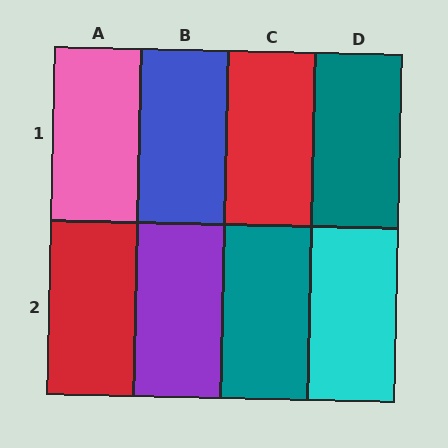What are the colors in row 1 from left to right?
Pink, blue, red, teal.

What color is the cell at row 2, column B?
Purple.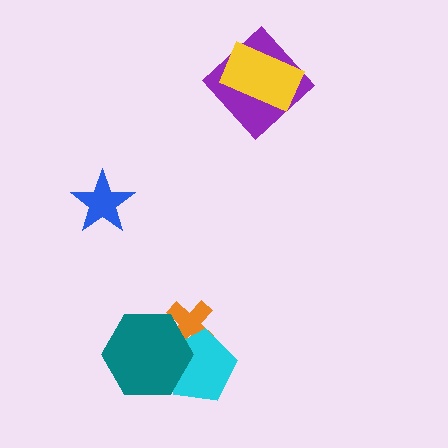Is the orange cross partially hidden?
Yes, it is partially covered by another shape.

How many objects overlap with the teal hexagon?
2 objects overlap with the teal hexagon.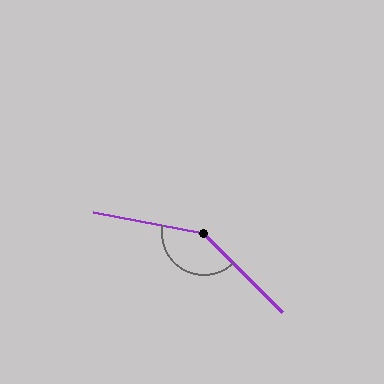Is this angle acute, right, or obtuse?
It is obtuse.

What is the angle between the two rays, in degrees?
Approximately 145 degrees.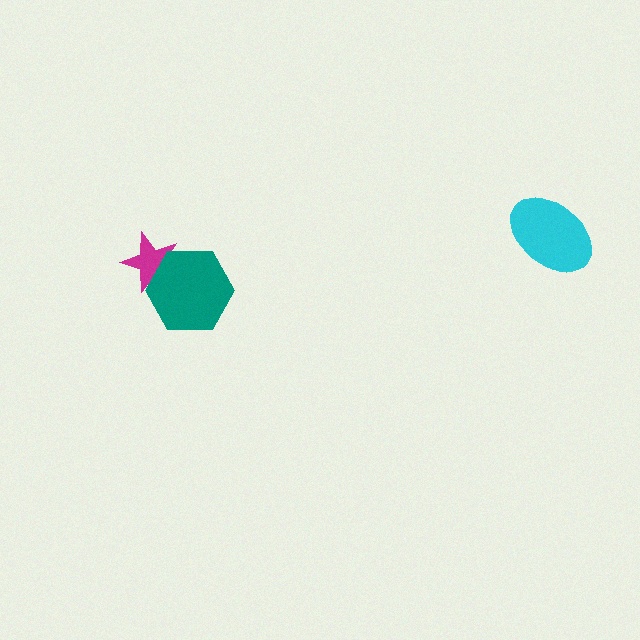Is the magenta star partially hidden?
Yes, it is partially covered by another shape.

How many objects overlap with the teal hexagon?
1 object overlaps with the teal hexagon.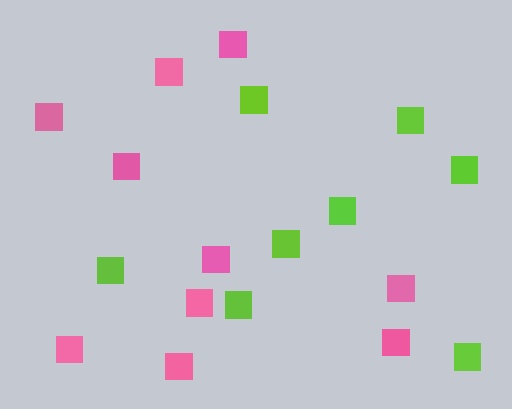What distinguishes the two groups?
There are 2 groups: one group of pink squares (10) and one group of lime squares (8).